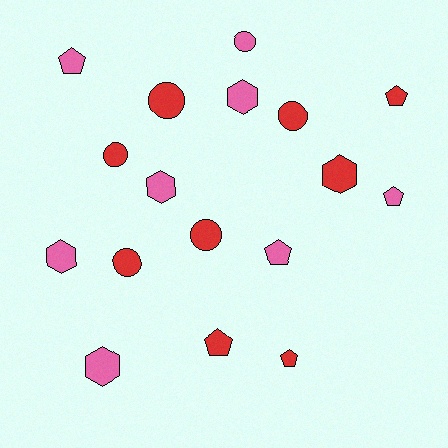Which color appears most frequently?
Red, with 9 objects.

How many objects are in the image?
There are 17 objects.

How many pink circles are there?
There is 1 pink circle.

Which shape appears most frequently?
Pentagon, with 6 objects.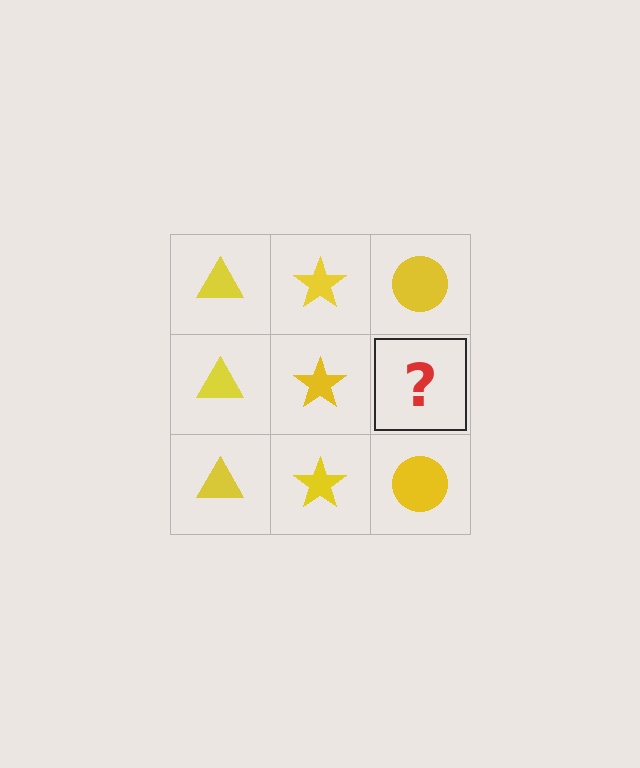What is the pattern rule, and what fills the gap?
The rule is that each column has a consistent shape. The gap should be filled with a yellow circle.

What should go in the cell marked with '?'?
The missing cell should contain a yellow circle.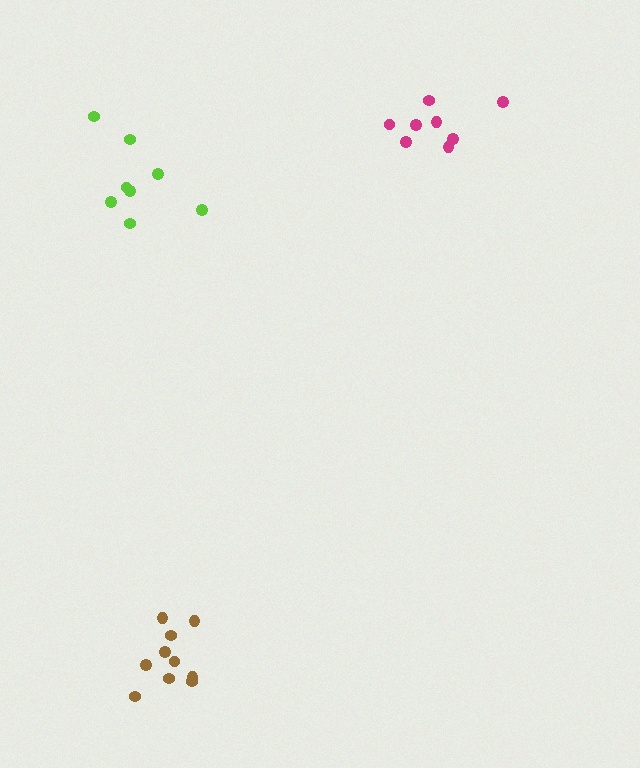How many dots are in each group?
Group 1: 10 dots, Group 2: 8 dots, Group 3: 8 dots (26 total).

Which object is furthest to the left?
The lime cluster is leftmost.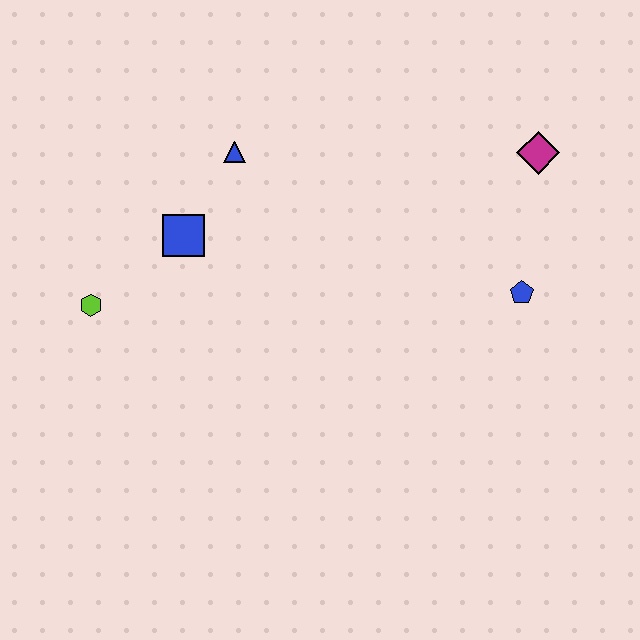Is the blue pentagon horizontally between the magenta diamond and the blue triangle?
Yes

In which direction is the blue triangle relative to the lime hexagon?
The blue triangle is above the lime hexagon.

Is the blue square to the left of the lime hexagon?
No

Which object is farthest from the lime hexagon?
The magenta diamond is farthest from the lime hexagon.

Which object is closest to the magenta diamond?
The blue pentagon is closest to the magenta diamond.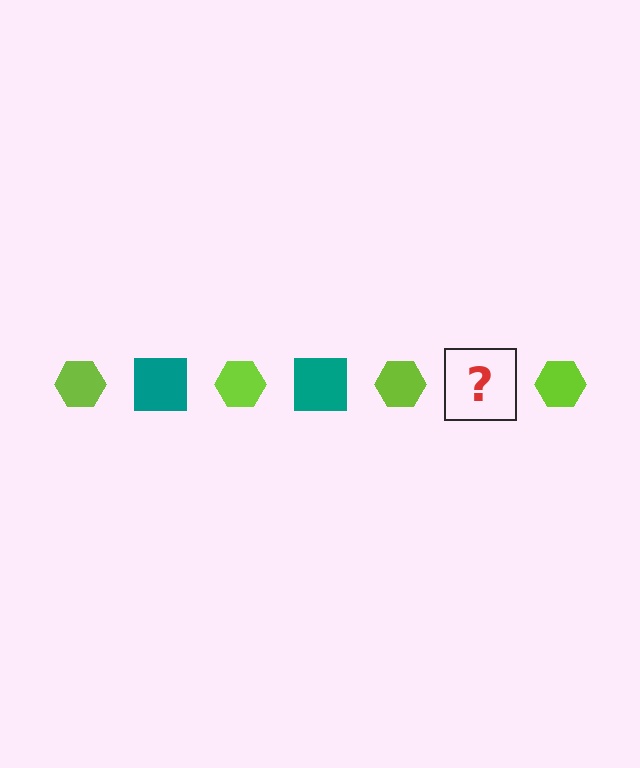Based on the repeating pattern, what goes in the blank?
The blank should be a teal square.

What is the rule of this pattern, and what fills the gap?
The rule is that the pattern alternates between lime hexagon and teal square. The gap should be filled with a teal square.